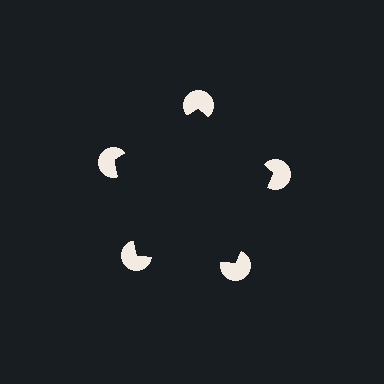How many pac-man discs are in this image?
There are 5 — one at each vertex of the illusory pentagon.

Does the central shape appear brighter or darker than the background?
It typically appears slightly darker than the background, even though no actual brightness change is drawn.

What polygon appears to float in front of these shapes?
An illusory pentagon — its edges are inferred from the aligned wedge cuts in the pac-man discs, not physically drawn.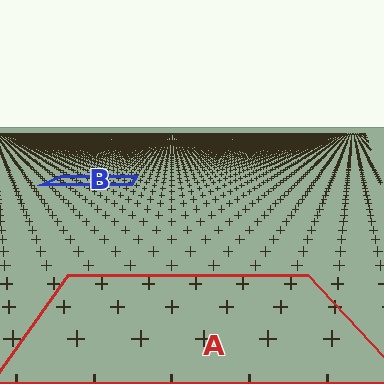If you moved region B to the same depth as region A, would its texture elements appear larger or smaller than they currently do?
They would appear larger. At a closer depth, the same texture elements are projected at a bigger on-screen size.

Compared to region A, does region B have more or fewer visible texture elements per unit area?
Region B has more texture elements per unit area — they are packed more densely because it is farther away.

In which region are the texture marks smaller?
The texture marks are smaller in region B, because it is farther away.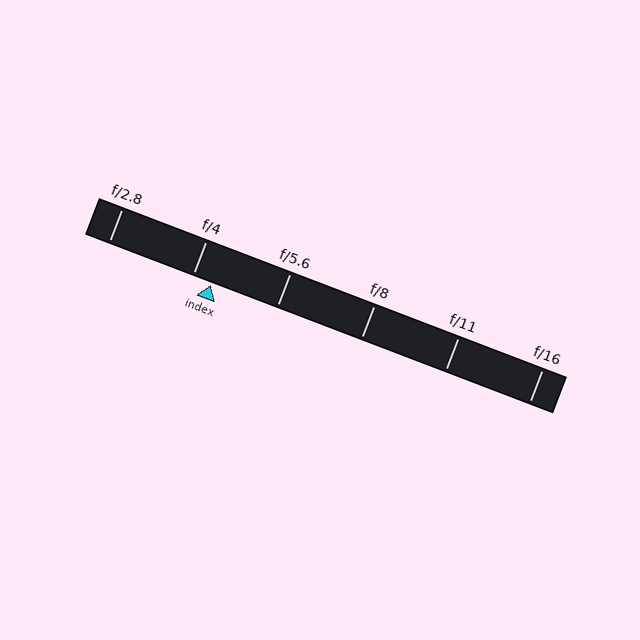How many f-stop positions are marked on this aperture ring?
There are 6 f-stop positions marked.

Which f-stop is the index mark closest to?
The index mark is closest to f/4.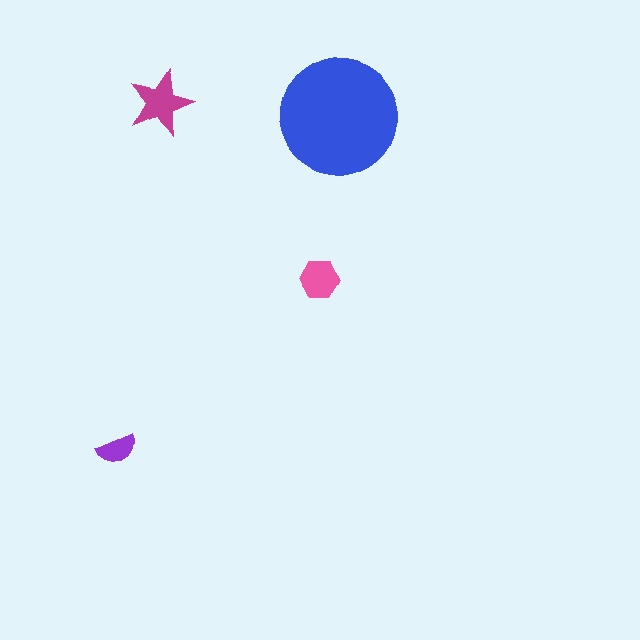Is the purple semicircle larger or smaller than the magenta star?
Smaller.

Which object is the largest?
The blue circle.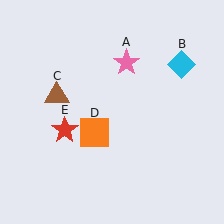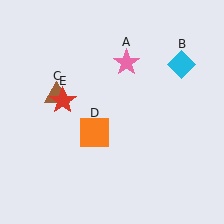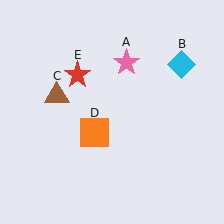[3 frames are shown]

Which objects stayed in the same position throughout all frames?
Pink star (object A) and cyan diamond (object B) and brown triangle (object C) and orange square (object D) remained stationary.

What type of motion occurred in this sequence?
The red star (object E) rotated clockwise around the center of the scene.